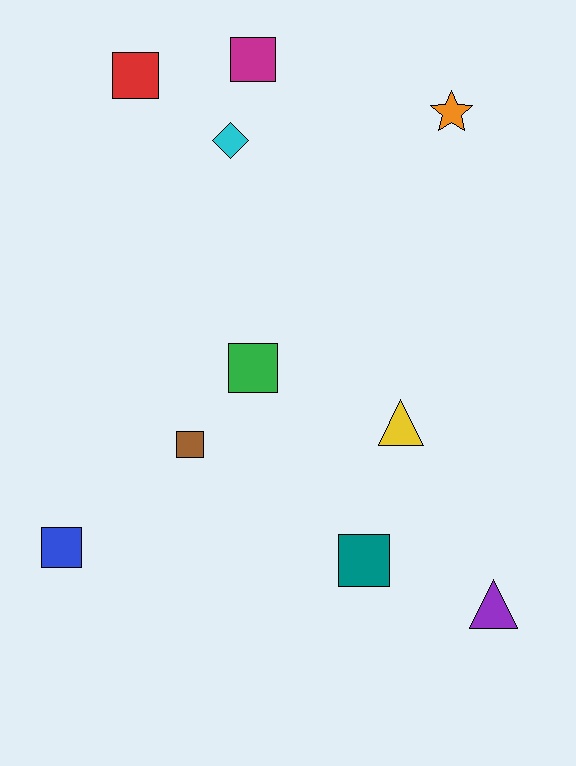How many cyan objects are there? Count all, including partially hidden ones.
There is 1 cyan object.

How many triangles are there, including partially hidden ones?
There are 2 triangles.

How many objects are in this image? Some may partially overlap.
There are 10 objects.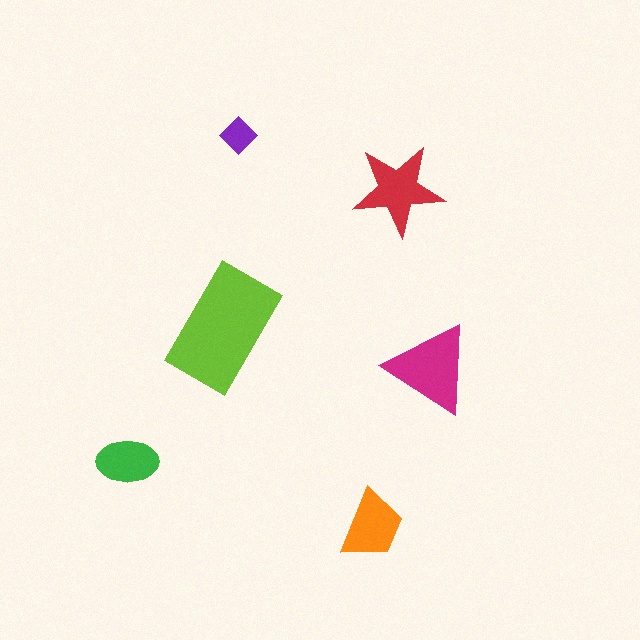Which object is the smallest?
The purple diamond.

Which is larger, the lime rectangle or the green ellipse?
The lime rectangle.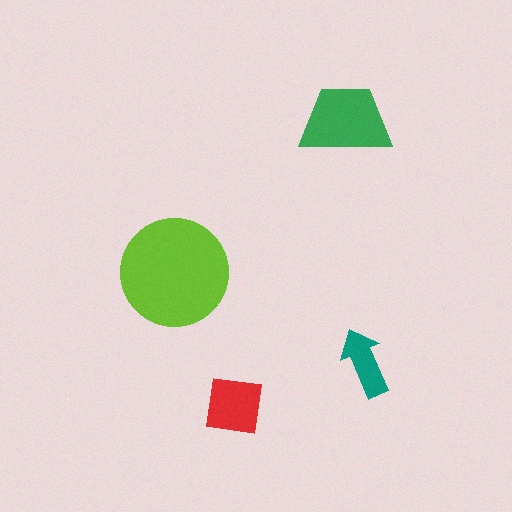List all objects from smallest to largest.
The teal arrow, the red square, the green trapezoid, the lime circle.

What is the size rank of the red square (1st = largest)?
3rd.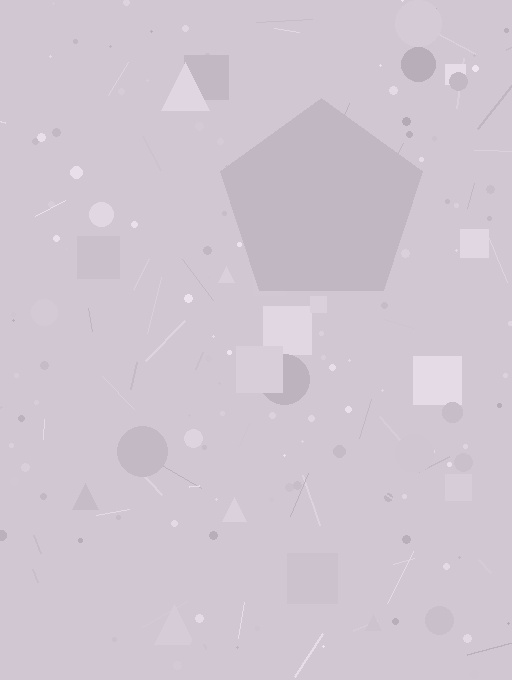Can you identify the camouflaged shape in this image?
The camouflaged shape is a pentagon.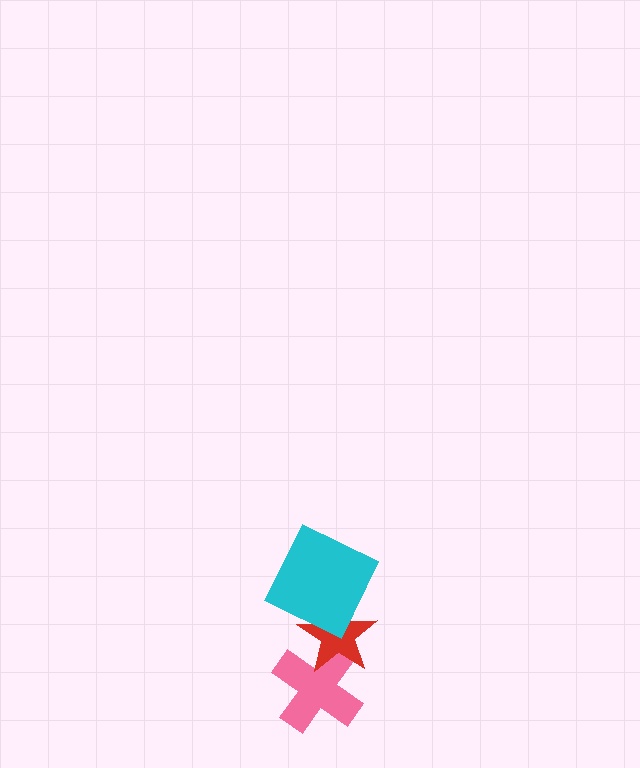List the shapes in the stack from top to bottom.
From top to bottom: the cyan square, the red star, the pink cross.